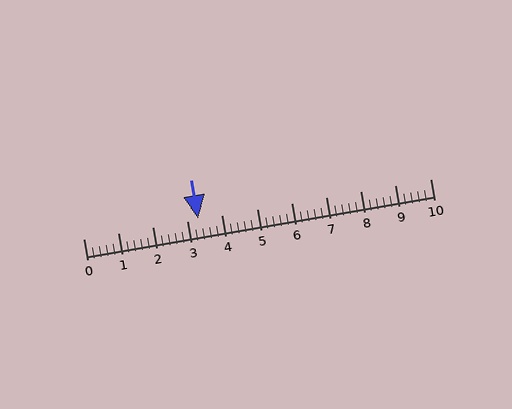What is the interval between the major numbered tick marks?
The major tick marks are spaced 1 units apart.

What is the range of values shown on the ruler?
The ruler shows values from 0 to 10.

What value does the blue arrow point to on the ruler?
The blue arrow points to approximately 3.3.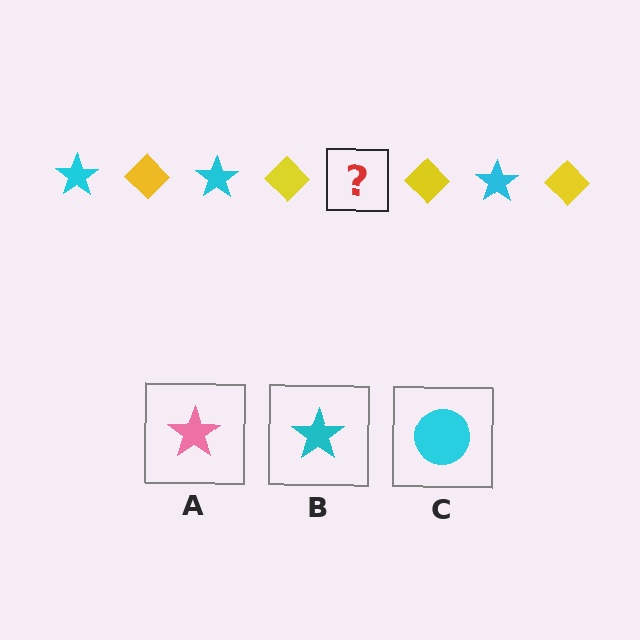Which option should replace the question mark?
Option B.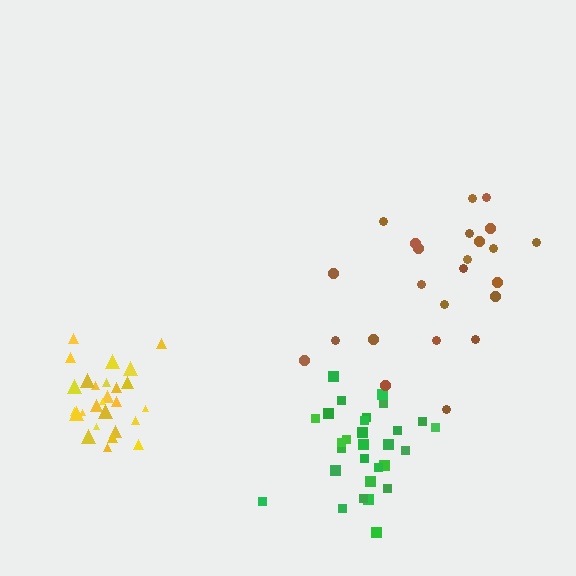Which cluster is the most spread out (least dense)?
Brown.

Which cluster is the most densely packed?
Yellow.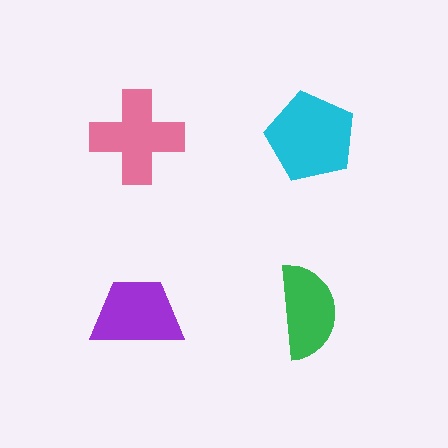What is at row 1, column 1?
A pink cross.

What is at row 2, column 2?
A green semicircle.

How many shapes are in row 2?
2 shapes.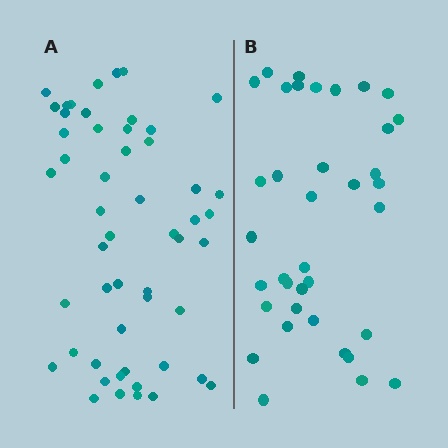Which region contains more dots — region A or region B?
Region A (the left region) has more dots.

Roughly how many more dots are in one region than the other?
Region A has approximately 15 more dots than region B.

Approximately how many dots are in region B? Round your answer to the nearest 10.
About 40 dots. (The exact count is 37, which rounds to 40.)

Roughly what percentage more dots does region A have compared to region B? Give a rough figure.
About 40% more.